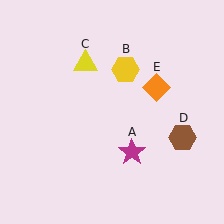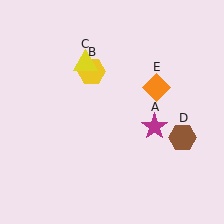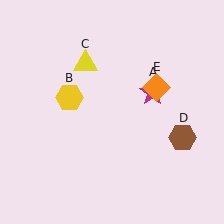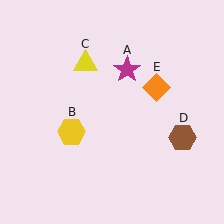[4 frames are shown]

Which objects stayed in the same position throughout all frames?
Yellow triangle (object C) and brown hexagon (object D) and orange diamond (object E) remained stationary.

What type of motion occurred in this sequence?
The magenta star (object A), yellow hexagon (object B) rotated counterclockwise around the center of the scene.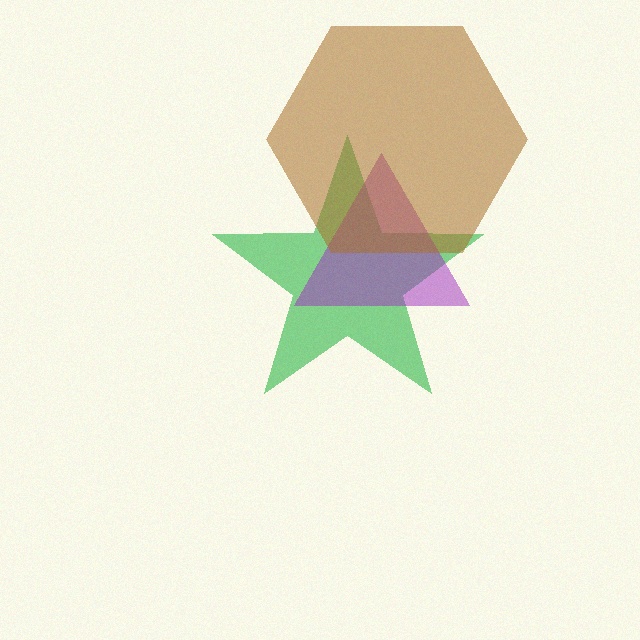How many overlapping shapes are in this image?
There are 3 overlapping shapes in the image.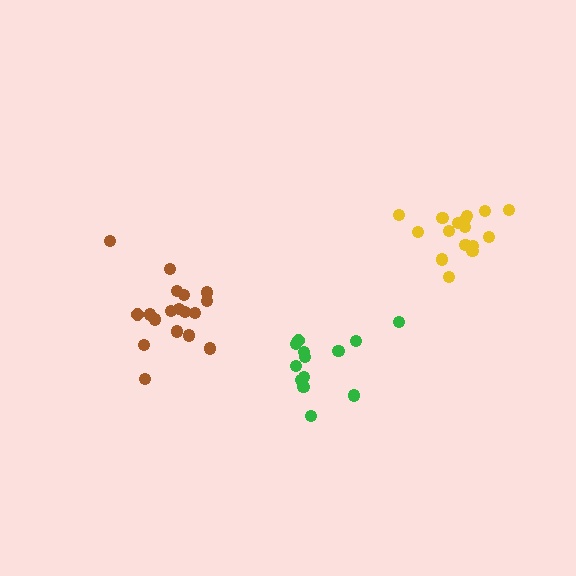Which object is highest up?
The yellow cluster is topmost.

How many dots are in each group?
Group 1: 18 dots, Group 2: 13 dots, Group 3: 17 dots (48 total).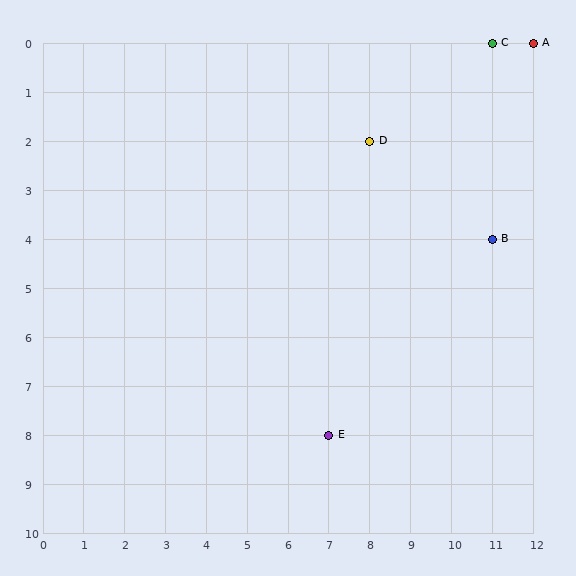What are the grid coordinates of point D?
Point D is at grid coordinates (8, 2).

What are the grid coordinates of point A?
Point A is at grid coordinates (12, 0).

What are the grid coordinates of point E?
Point E is at grid coordinates (7, 8).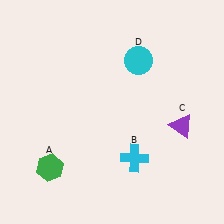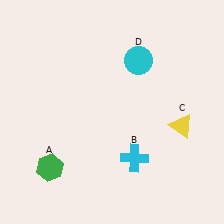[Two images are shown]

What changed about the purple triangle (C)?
In Image 1, C is purple. In Image 2, it changed to yellow.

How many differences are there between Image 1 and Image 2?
There is 1 difference between the two images.